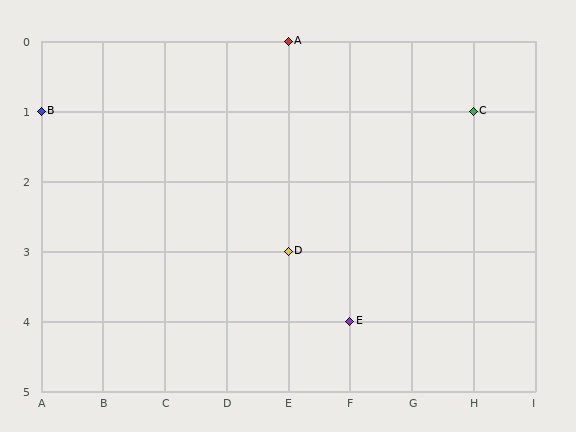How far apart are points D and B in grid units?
Points D and B are 4 columns and 2 rows apart (about 4.5 grid units diagonally).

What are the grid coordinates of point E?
Point E is at grid coordinates (F, 4).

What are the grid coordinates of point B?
Point B is at grid coordinates (A, 1).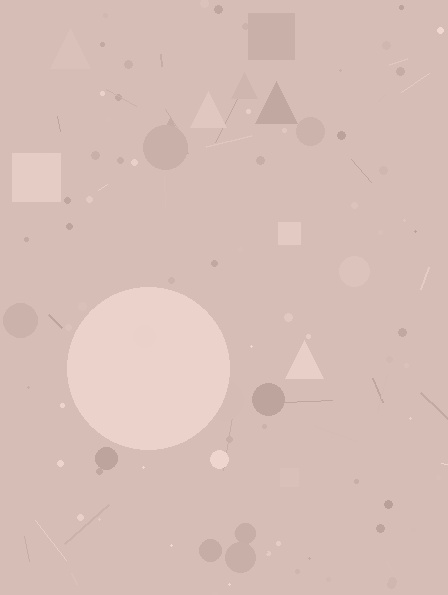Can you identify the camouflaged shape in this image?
The camouflaged shape is a circle.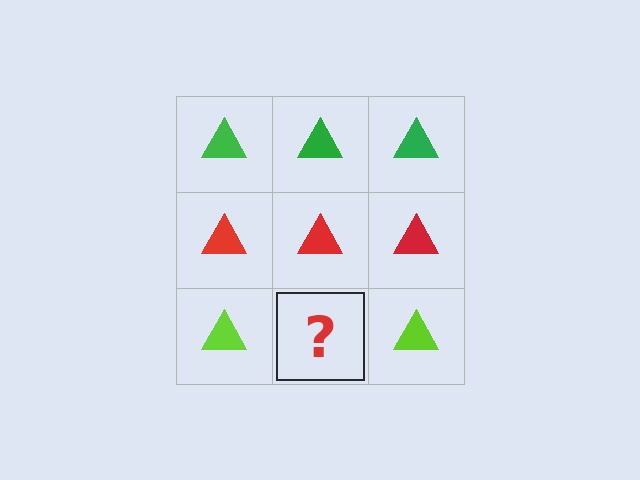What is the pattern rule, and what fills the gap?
The rule is that each row has a consistent color. The gap should be filled with a lime triangle.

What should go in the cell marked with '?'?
The missing cell should contain a lime triangle.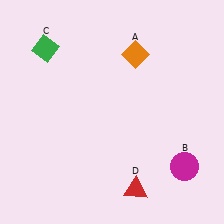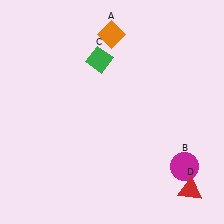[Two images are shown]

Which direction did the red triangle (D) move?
The red triangle (D) moved right.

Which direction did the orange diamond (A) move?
The orange diamond (A) moved left.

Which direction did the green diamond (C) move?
The green diamond (C) moved right.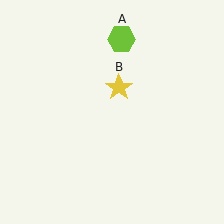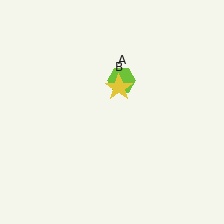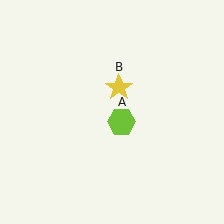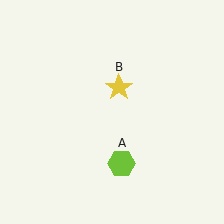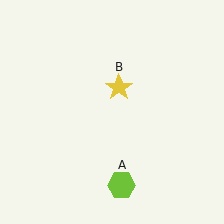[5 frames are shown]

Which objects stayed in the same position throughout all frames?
Yellow star (object B) remained stationary.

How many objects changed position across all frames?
1 object changed position: lime hexagon (object A).